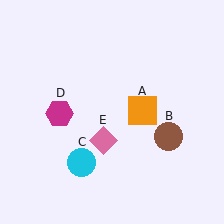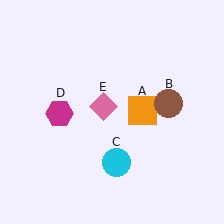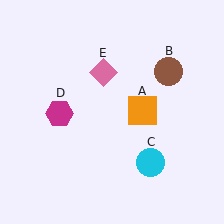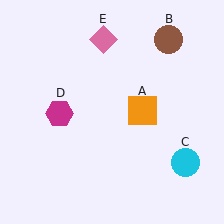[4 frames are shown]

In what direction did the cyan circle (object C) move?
The cyan circle (object C) moved right.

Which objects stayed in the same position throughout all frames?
Orange square (object A) and magenta hexagon (object D) remained stationary.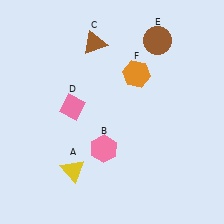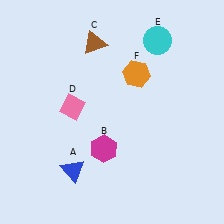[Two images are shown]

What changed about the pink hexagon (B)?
In Image 1, B is pink. In Image 2, it changed to magenta.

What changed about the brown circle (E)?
In Image 1, E is brown. In Image 2, it changed to cyan.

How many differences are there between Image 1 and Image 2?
There are 3 differences between the two images.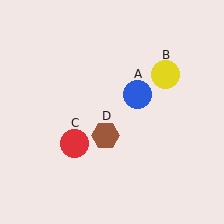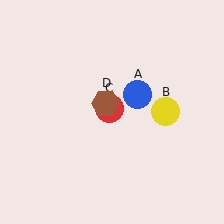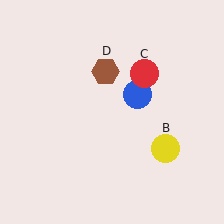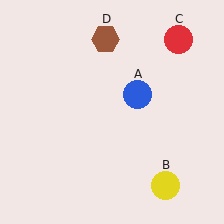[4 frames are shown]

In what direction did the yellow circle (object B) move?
The yellow circle (object B) moved down.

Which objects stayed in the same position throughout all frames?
Blue circle (object A) remained stationary.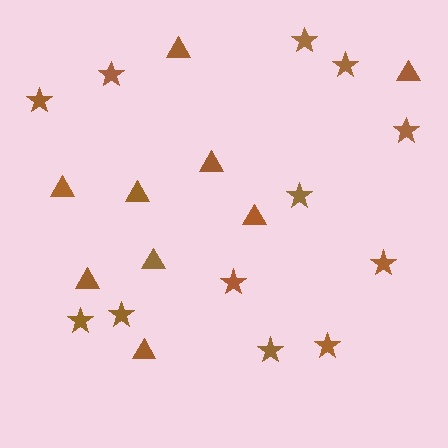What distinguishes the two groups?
There are 2 groups: one group of stars (12) and one group of triangles (9).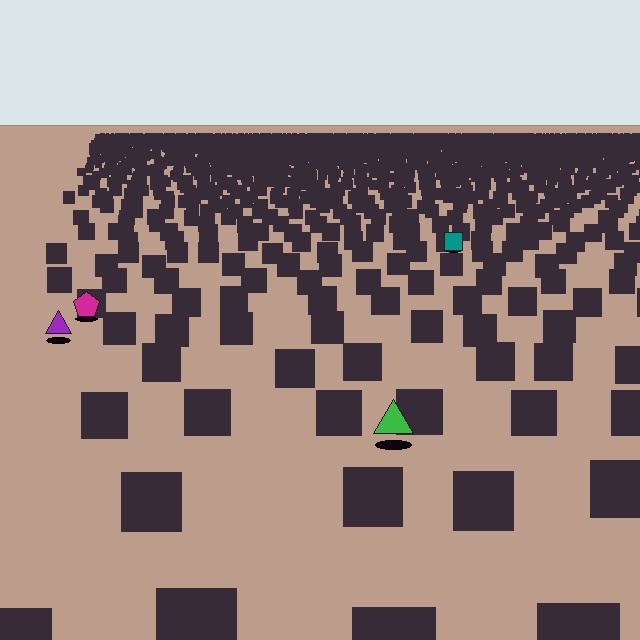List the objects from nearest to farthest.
From nearest to farthest: the green triangle, the purple triangle, the magenta pentagon, the teal square.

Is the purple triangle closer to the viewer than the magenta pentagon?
Yes. The purple triangle is closer — you can tell from the texture gradient: the ground texture is coarser near it.